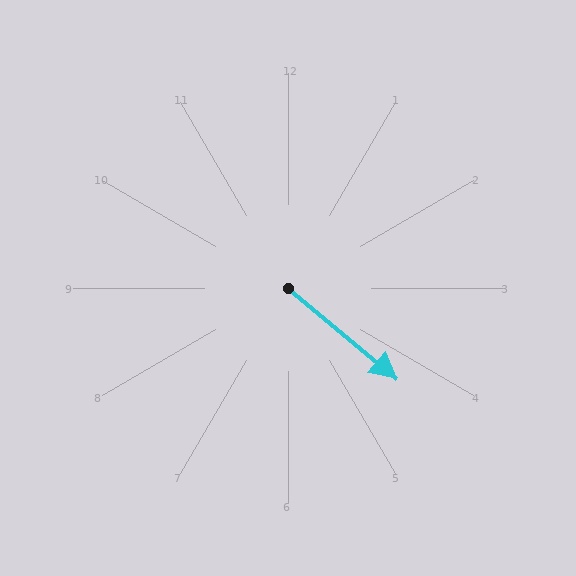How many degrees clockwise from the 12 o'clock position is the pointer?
Approximately 130 degrees.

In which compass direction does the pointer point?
Southeast.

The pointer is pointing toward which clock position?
Roughly 4 o'clock.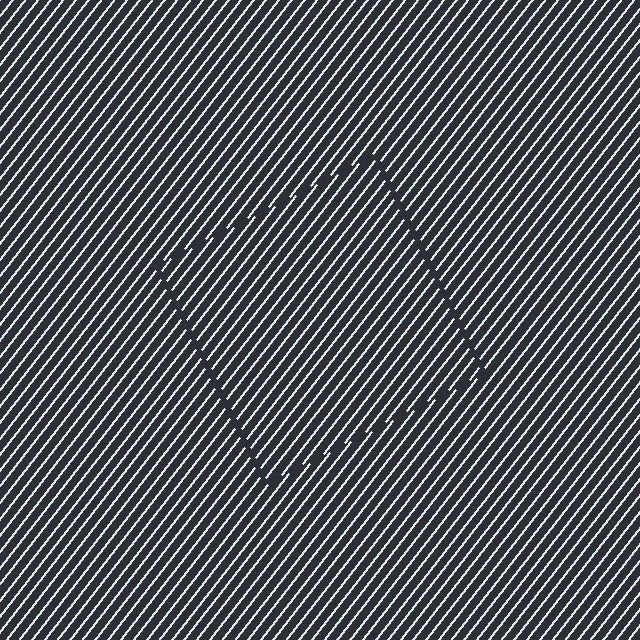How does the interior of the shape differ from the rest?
The interior of the shape contains the same grating, shifted by half a period — the contour is defined by the phase discontinuity where line-ends from the inner and outer gratings abut.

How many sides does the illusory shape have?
4 sides — the line-ends trace a square.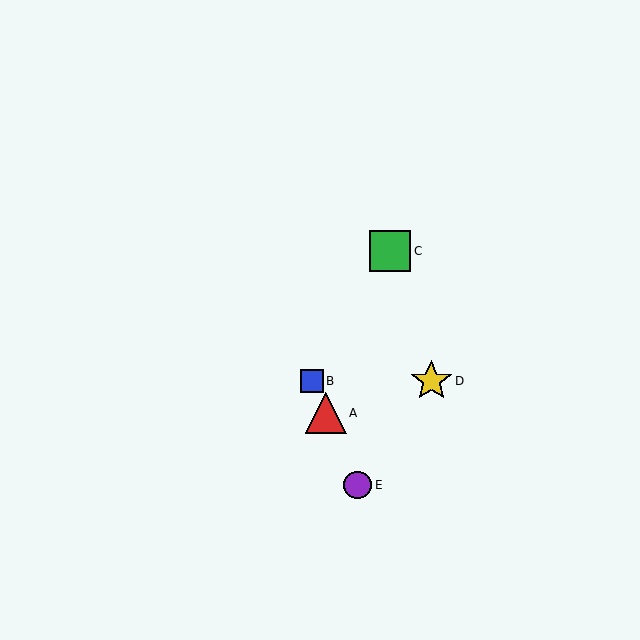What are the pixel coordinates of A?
Object A is at (326, 413).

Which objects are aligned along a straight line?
Objects A, B, E are aligned along a straight line.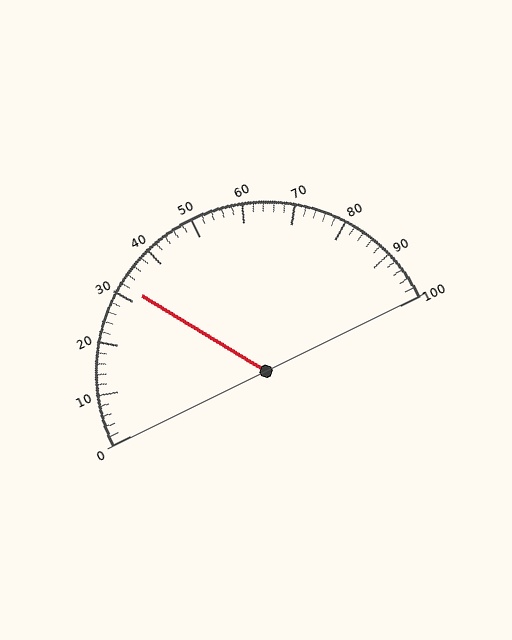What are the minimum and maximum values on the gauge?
The gauge ranges from 0 to 100.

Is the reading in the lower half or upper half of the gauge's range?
The reading is in the lower half of the range (0 to 100).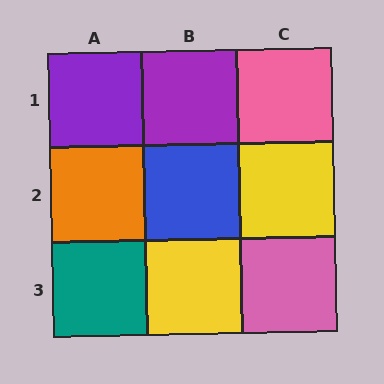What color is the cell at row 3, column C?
Pink.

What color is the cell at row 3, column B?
Yellow.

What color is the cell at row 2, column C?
Yellow.